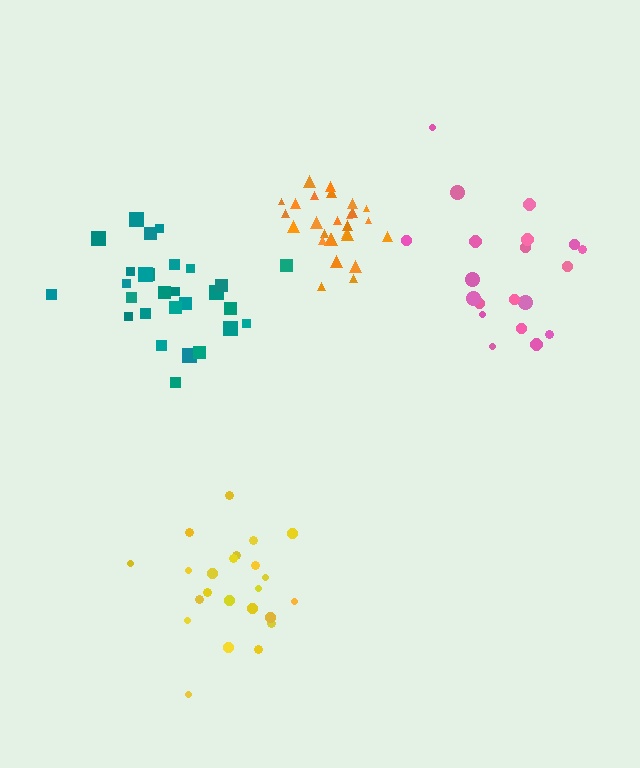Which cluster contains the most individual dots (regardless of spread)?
Teal (29).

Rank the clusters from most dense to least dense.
orange, teal, yellow, pink.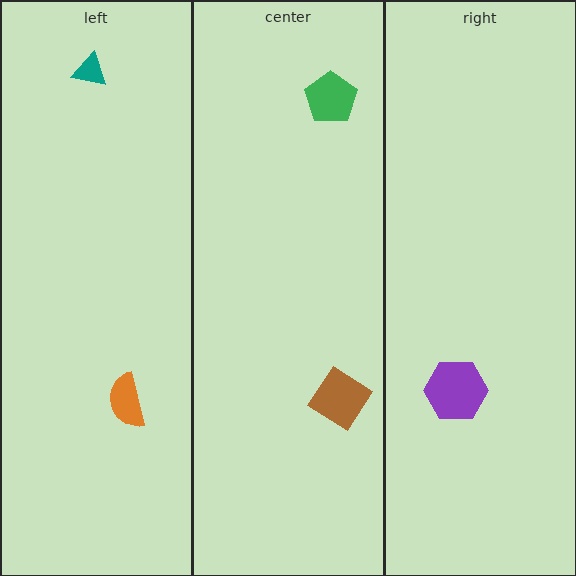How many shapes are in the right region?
1.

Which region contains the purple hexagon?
The right region.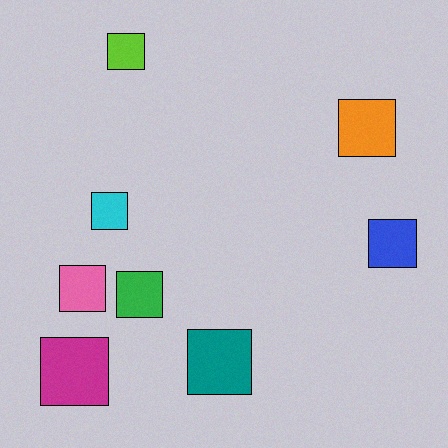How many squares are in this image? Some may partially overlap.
There are 8 squares.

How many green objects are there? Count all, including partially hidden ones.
There is 1 green object.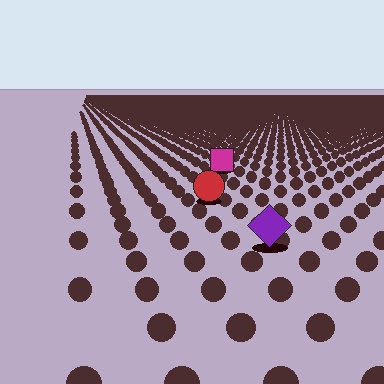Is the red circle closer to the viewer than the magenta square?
Yes. The red circle is closer — you can tell from the texture gradient: the ground texture is coarser near it.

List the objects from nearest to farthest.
From nearest to farthest: the purple diamond, the red circle, the magenta square.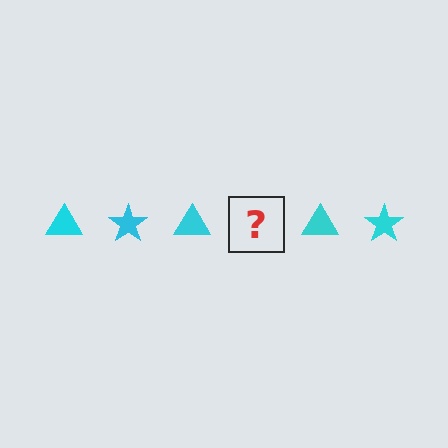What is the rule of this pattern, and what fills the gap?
The rule is that the pattern cycles through triangle, star shapes in cyan. The gap should be filled with a cyan star.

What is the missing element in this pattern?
The missing element is a cyan star.